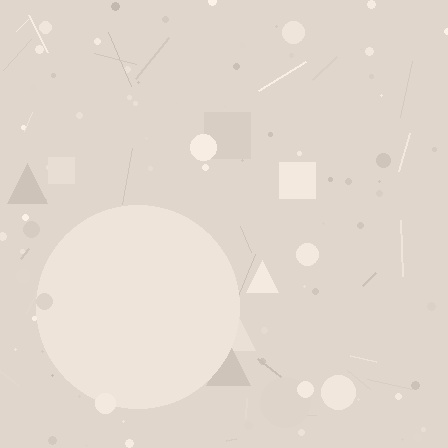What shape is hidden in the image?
A circle is hidden in the image.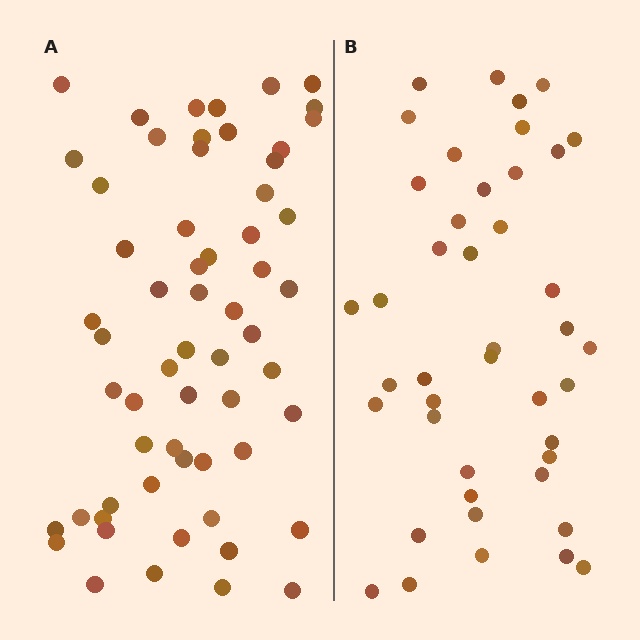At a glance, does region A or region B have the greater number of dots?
Region A (the left region) has more dots.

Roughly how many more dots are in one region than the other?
Region A has approximately 15 more dots than region B.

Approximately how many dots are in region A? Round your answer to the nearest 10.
About 60 dots.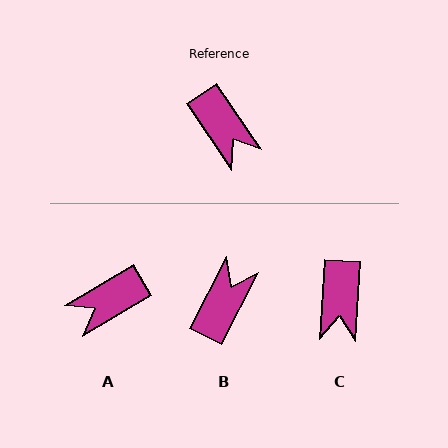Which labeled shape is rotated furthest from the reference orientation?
B, about 119 degrees away.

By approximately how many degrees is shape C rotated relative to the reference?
Approximately 37 degrees clockwise.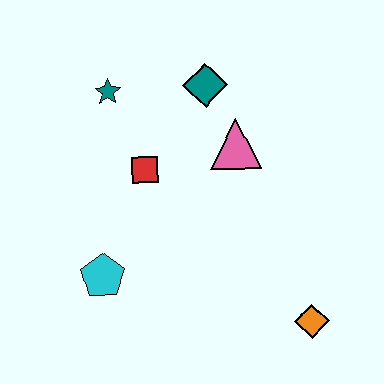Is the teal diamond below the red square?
No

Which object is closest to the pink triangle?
The teal diamond is closest to the pink triangle.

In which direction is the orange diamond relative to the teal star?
The orange diamond is below the teal star.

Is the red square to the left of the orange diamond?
Yes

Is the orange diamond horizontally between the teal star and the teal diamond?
No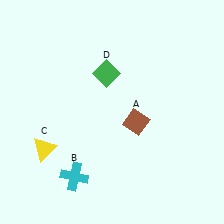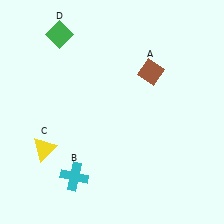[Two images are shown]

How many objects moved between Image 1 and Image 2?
2 objects moved between the two images.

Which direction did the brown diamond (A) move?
The brown diamond (A) moved up.